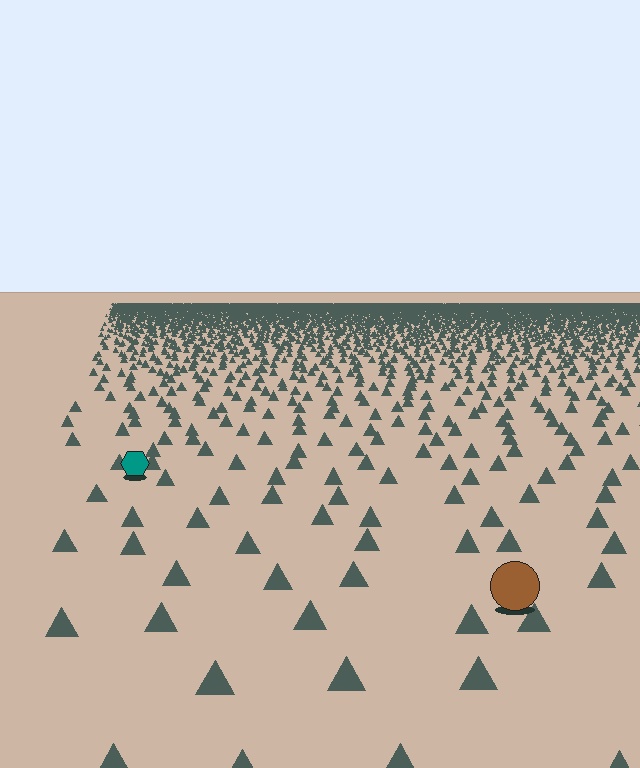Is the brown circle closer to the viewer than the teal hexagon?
Yes. The brown circle is closer — you can tell from the texture gradient: the ground texture is coarser near it.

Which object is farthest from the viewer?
The teal hexagon is farthest from the viewer. It appears smaller and the ground texture around it is denser.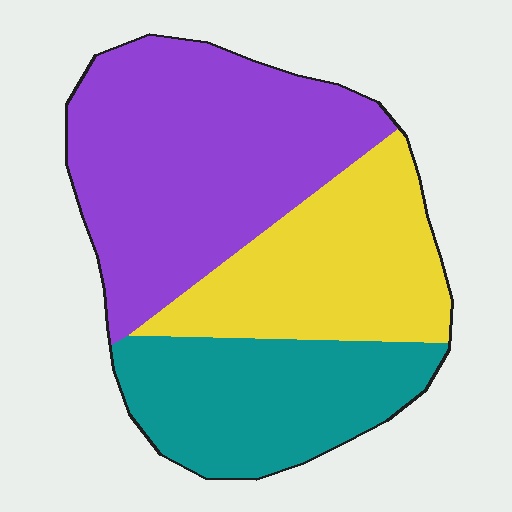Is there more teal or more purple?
Purple.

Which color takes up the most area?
Purple, at roughly 45%.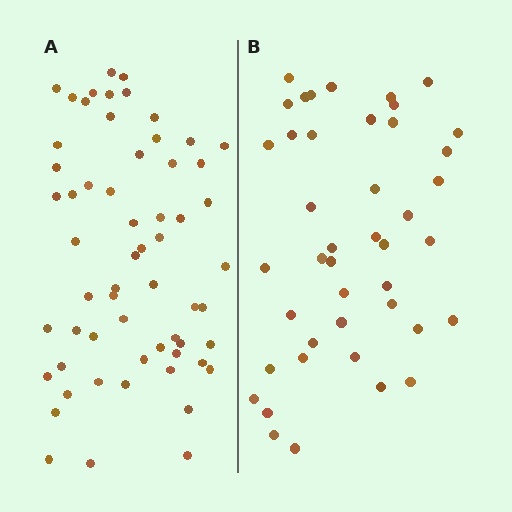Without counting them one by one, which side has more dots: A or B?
Region A (the left region) has more dots.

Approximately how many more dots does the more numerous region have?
Region A has approximately 15 more dots than region B.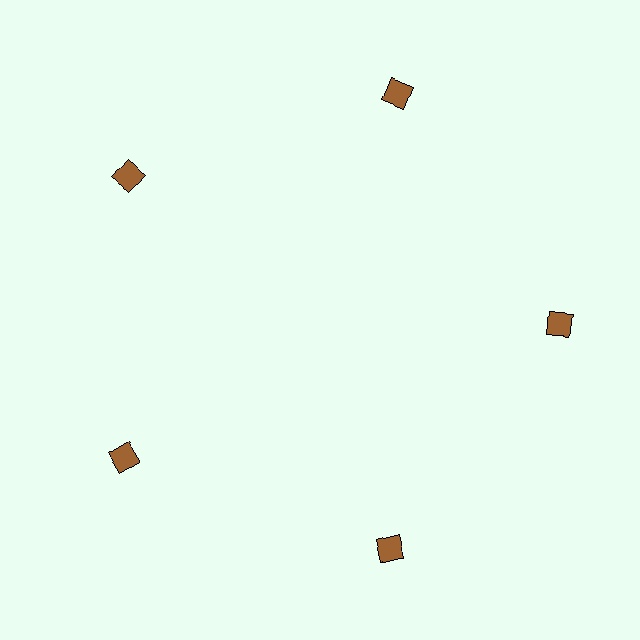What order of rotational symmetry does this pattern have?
This pattern has 5-fold rotational symmetry.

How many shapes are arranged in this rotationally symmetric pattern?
There are 5 shapes, arranged in 5 groups of 1.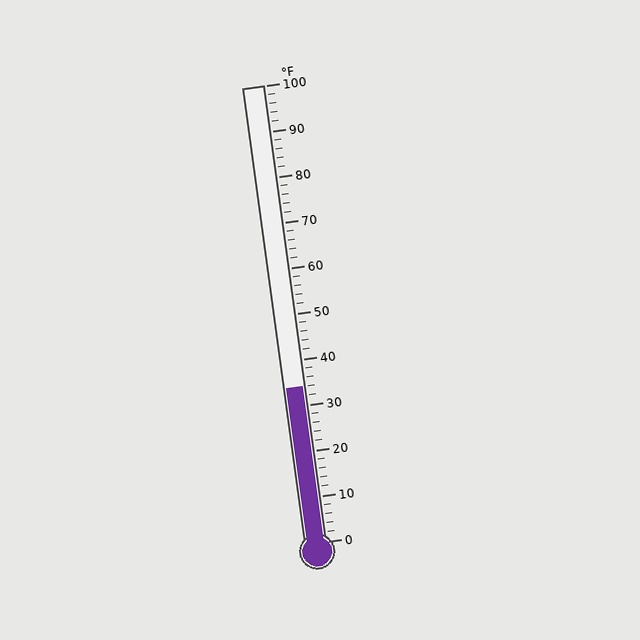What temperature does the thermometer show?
The thermometer shows approximately 34°F.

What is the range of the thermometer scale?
The thermometer scale ranges from 0°F to 100°F.